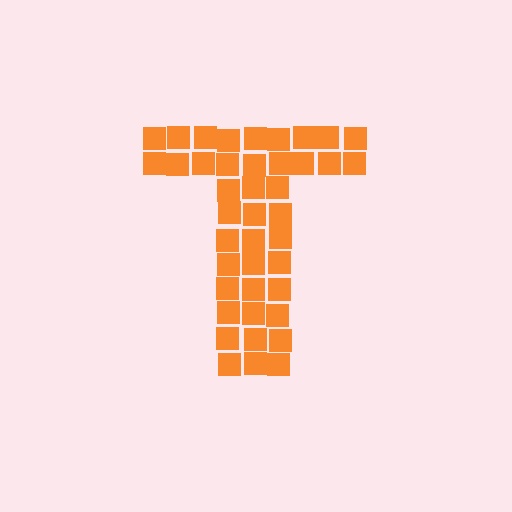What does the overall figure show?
The overall figure shows the letter T.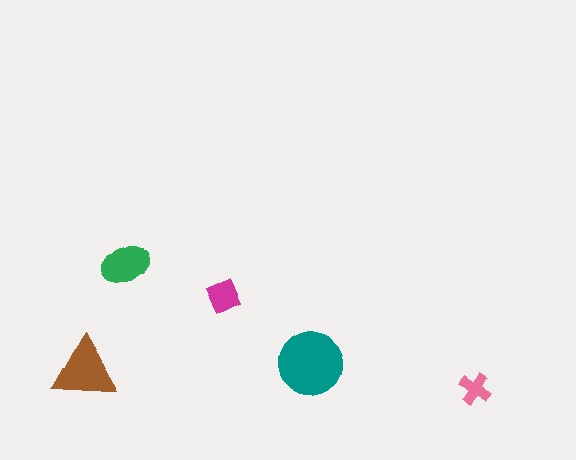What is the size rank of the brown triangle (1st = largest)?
2nd.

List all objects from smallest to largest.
The pink cross, the magenta diamond, the green ellipse, the brown triangle, the teal circle.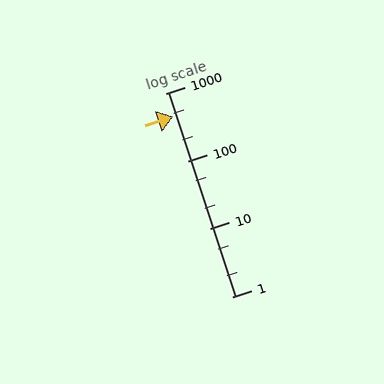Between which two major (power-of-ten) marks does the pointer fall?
The pointer is between 100 and 1000.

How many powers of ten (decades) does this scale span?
The scale spans 3 decades, from 1 to 1000.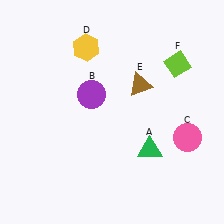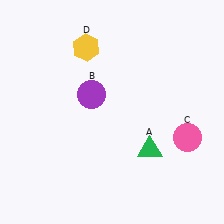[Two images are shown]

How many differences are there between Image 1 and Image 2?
There are 2 differences between the two images.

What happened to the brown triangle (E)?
The brown triangle (E) was removed in Image 2. It was in the top-right area of Image 1.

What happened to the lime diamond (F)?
The lime diamond (F) was removed in Image 2. It was in the top-right area of Image 1.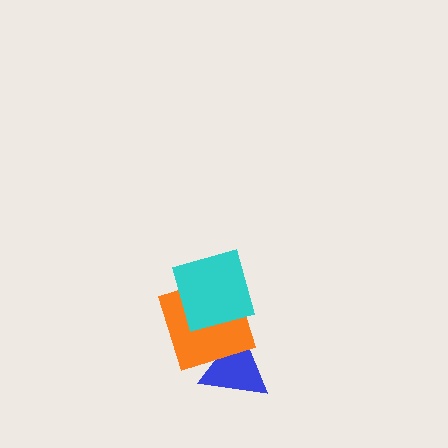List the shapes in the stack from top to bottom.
From top to bottom: the cyan square, the orange square, the blue triangle.